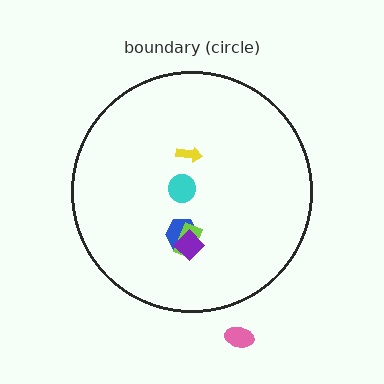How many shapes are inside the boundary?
5 inside, 1 outside.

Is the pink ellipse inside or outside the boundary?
Outside.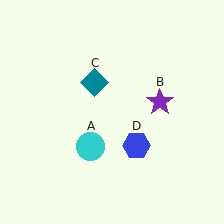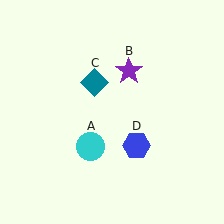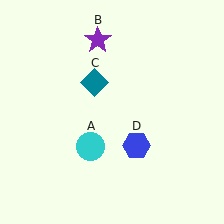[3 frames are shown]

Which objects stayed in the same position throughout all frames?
Cyan circle (object A) and teal diamond (object C) and blue hexagon (object D) remained stationary.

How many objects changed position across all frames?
1 object changed position: purple star (object B).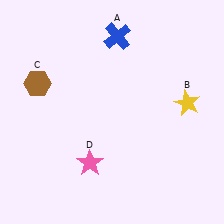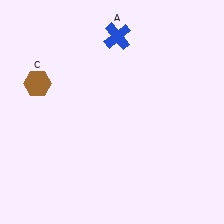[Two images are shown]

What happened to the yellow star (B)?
The yellow star (B) was removed in Image 2. It was in the top-right area of Image 1.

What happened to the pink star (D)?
The pink star (D) was removed in Image 2. It was in the bottom-left area of Image 1.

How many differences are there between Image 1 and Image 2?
There are 2 differences between the two images.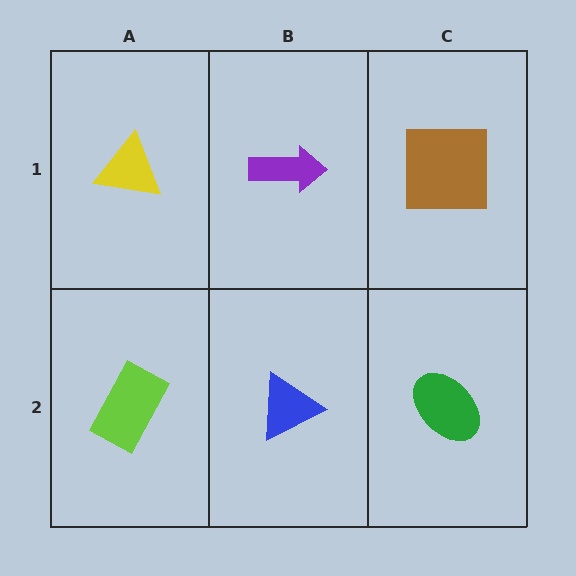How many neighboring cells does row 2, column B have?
3.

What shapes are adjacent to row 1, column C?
A green ellipse (row 2, column C), a purple arrow (row 1, column B).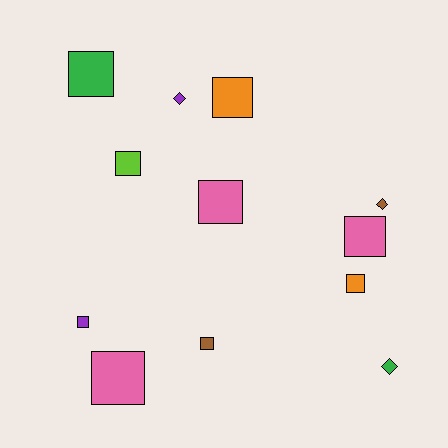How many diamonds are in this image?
There are 3 diamonds.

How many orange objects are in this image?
There are 2 orange objects.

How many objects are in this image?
There are 12 objects.